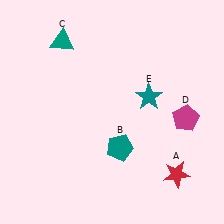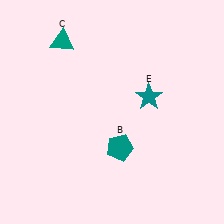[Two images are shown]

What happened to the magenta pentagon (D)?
The magenta pentagon (D) was removed in Image 2. It was in the bottom-right area of Image 1.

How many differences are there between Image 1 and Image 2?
There are 2 differences between the two images.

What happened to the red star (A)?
The red star (A) was removed in Image 2. It was in the bottom-right area of Image 1.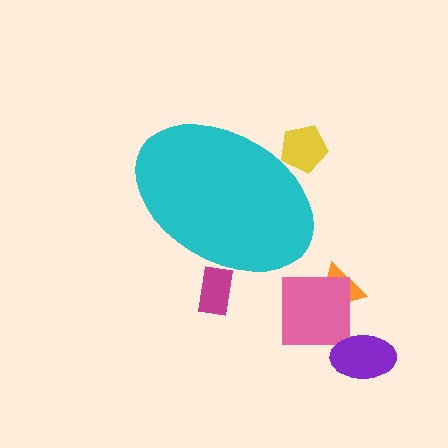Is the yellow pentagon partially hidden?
Yes, the yellow pentagon is partially hidden behind the cyan ellipse.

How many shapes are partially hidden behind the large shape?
2 shapes are partially hidden.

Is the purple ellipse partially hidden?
No, the purple ellipse is fully visible.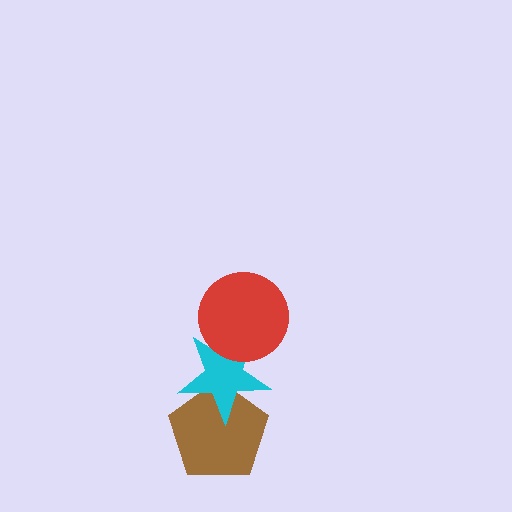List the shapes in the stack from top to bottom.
From top to bottom: the red circle, the cyan star, the brown pentagon.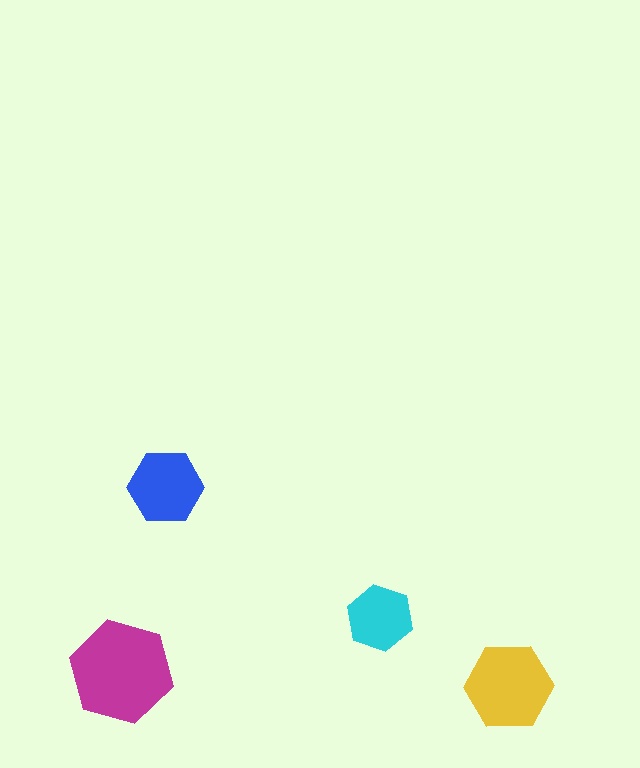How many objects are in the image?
There are 4 objects in the image.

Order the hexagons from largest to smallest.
the magenta one, the yellow one, the blue one, the cyan one.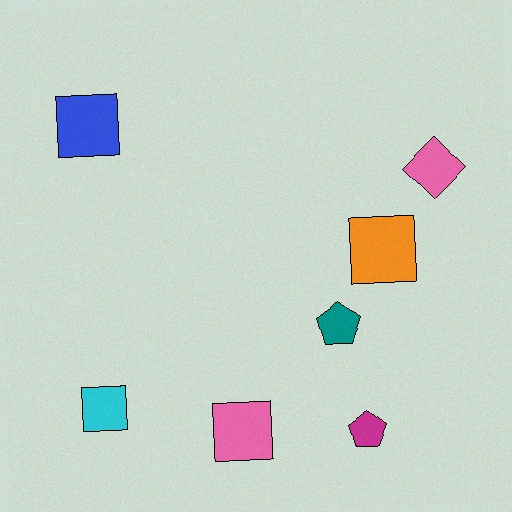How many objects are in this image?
There are 7 objects.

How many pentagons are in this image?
There are 2 pentagons.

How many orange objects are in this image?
There is 1 orange object.